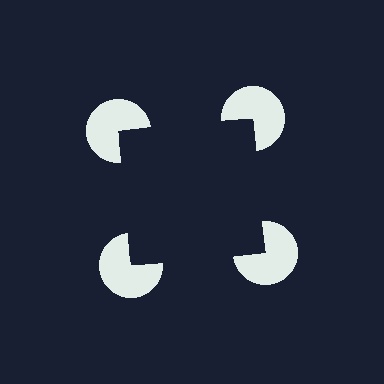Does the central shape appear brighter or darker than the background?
It typically appears slightly darker than the background, even though no actual brightness change is drawn.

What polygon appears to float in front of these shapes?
An illusory square — its edges are inferred from the aligned wedge cuts in the pac-man discs, not physically drawn.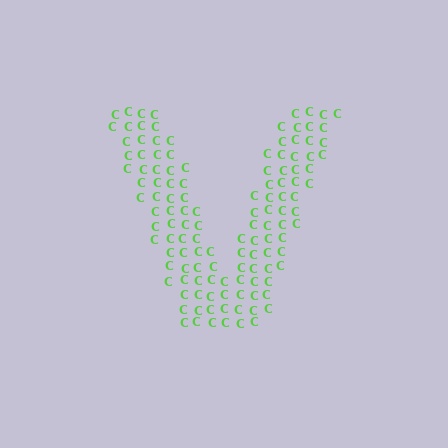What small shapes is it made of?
It is made of small letter C's.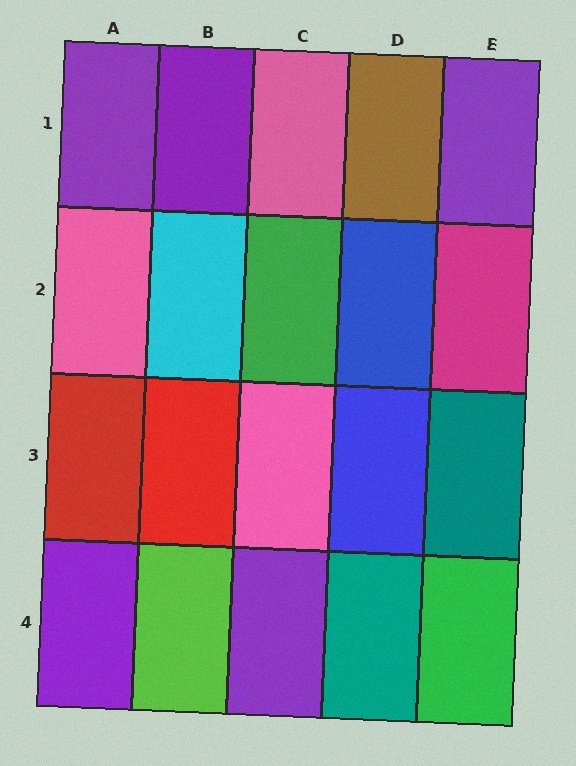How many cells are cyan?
1 cell is cyan.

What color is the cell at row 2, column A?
Pink.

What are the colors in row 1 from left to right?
Purple, purple, pink, brown, purple.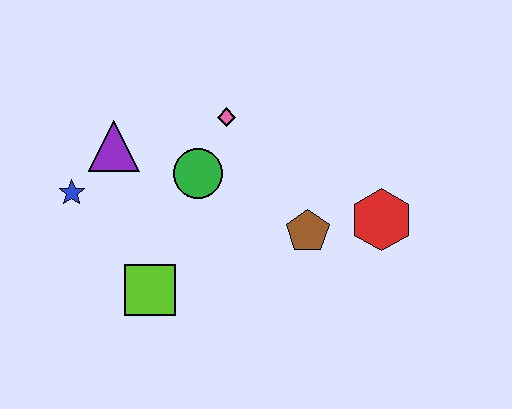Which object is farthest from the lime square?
The red hexagon is farthest from the lime square.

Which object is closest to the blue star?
The purple triangle is closest to the blue star.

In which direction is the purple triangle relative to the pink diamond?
The purple triangle is to the left of the pink diamond.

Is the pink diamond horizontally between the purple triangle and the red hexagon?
Yes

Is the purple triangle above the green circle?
Yes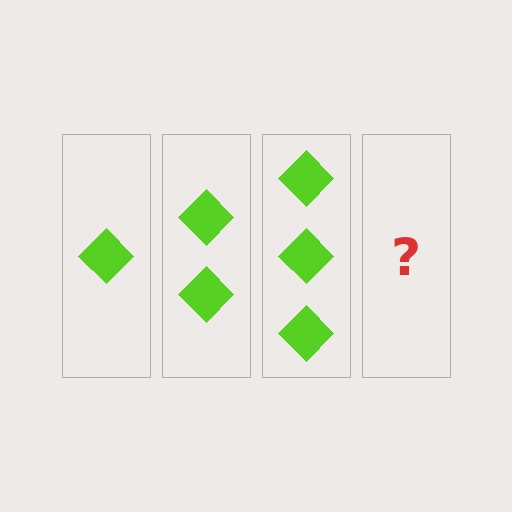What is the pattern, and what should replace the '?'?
The pattern is that each step adds one more diamond. The '?' should be 4 diamonds.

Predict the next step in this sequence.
The next step is 4 diamonds.